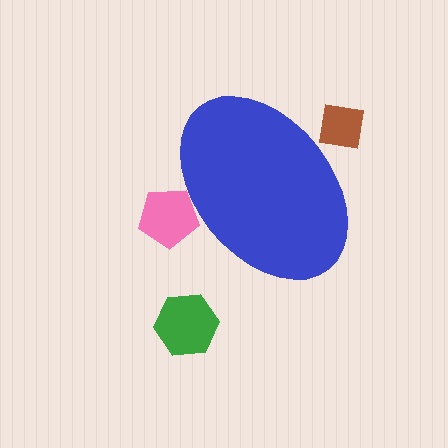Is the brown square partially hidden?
Yes, the brown square is partially hidden behind the blue ellipse.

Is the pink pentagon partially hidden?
Yes, the pink pentagon is partially hidden behind the blue ellipse.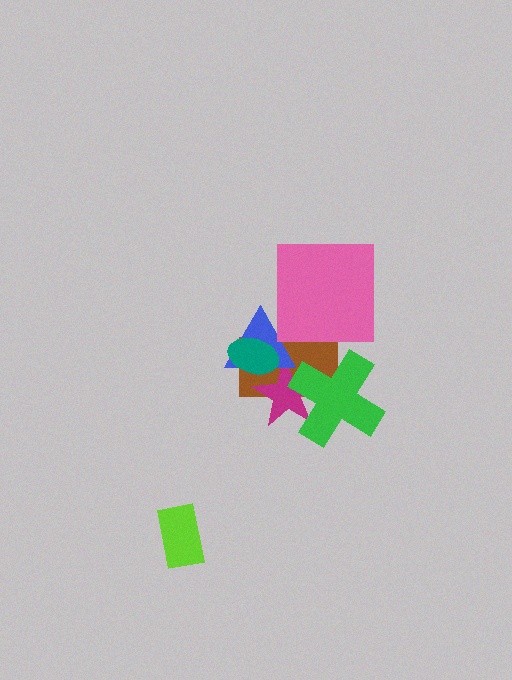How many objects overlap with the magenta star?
4 objects overlap with the magenta star.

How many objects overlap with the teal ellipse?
3 objects overlap with the teal ellipse.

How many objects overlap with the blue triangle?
3 objects overlap with the blue triangle.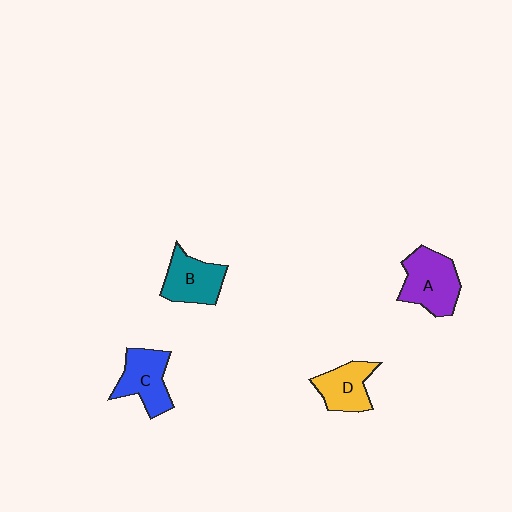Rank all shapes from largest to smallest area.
From largest to smallest: A (purple), C (blue), B (teal), D (yellow).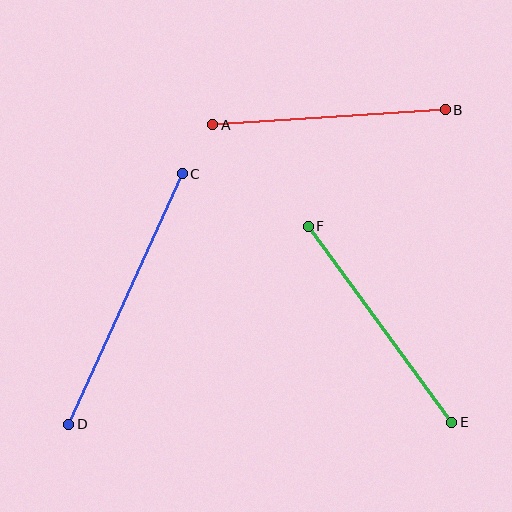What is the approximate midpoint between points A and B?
The midpoint is at approximately (329, 117) pixels.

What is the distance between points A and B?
The distance is approximately 233 pixels.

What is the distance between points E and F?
The distance is approximately 243 pixels.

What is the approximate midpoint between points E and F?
The midpoint is at approximately (380, 324) pixels.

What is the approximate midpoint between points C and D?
The midpoint is at approximately (125, 299) pixels.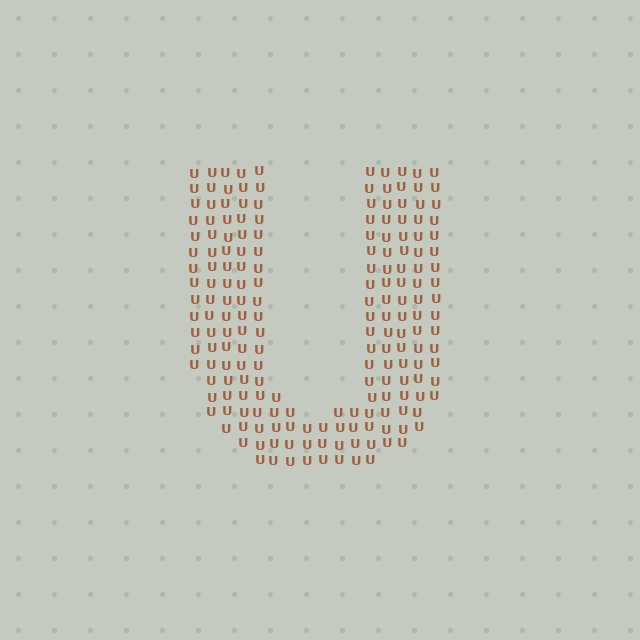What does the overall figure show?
The overall figure shows the letter U.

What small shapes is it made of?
It is made of small letter U's.